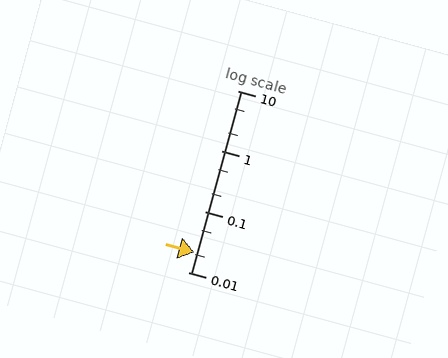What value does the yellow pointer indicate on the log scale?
The pointer indicates approximately 0.021.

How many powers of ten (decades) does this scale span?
The scale spans 3 decades, from 0.01 to 10.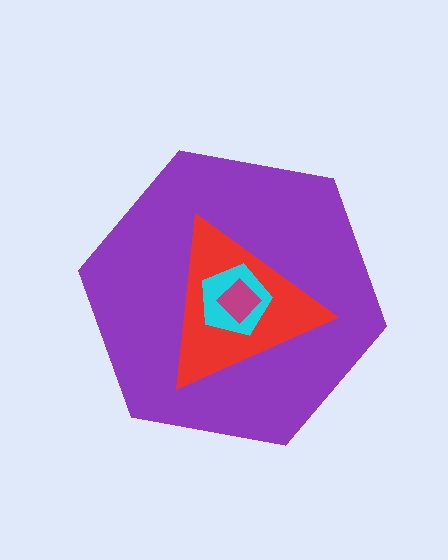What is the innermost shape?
The magenta diamond.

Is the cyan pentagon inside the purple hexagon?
Yes.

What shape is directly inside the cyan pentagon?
The magenta diamond.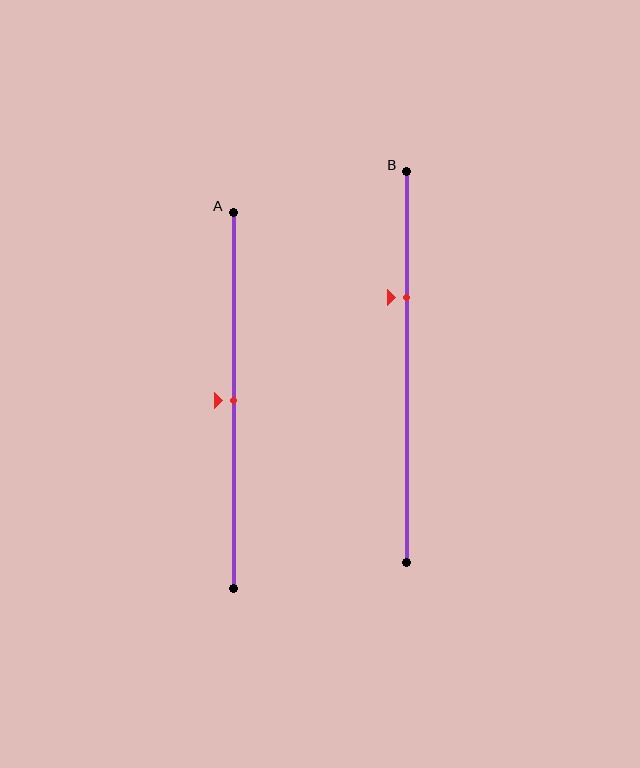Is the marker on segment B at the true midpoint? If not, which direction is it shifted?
No, the marker on segment B is shifted upward by about 18% of the segment length.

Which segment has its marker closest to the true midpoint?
Segment A has its marker closest to the true midpoint.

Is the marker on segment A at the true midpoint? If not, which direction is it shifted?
Yes, the marker on segment A is at the true midpoint.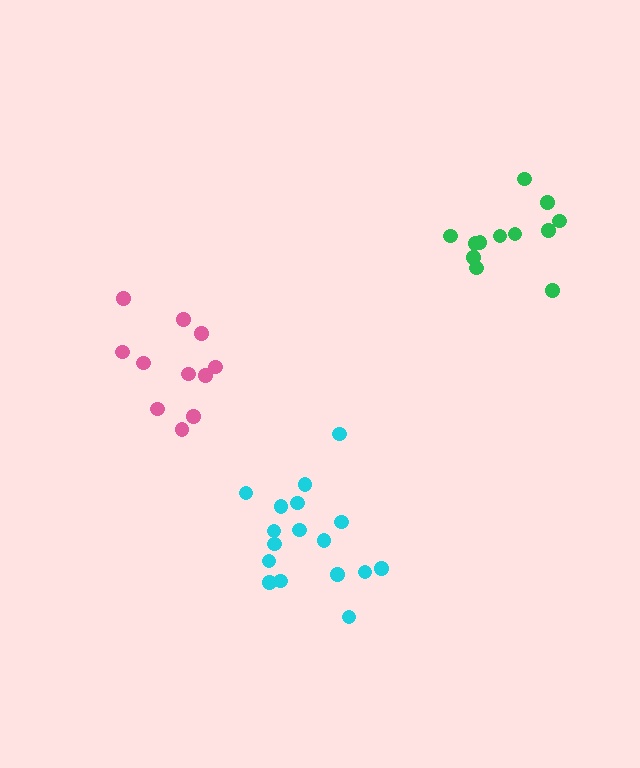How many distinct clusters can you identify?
There are 3 distinct clusters.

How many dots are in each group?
Group 1: 11 dots, Group 2: 17 dots, Group 3: 12 dots (40 total).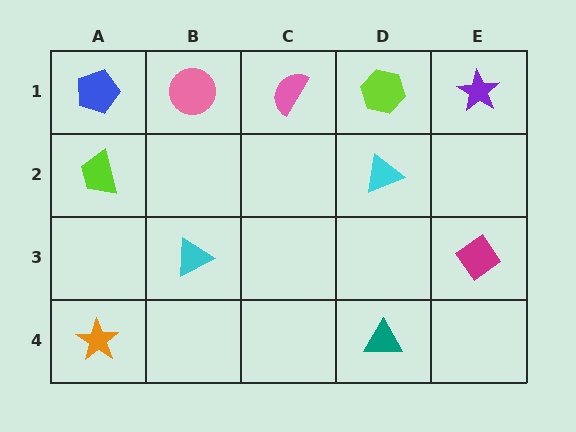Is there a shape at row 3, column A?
No, that cell is empty.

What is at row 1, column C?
A pink semicircle.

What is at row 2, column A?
A lime trapezoid.